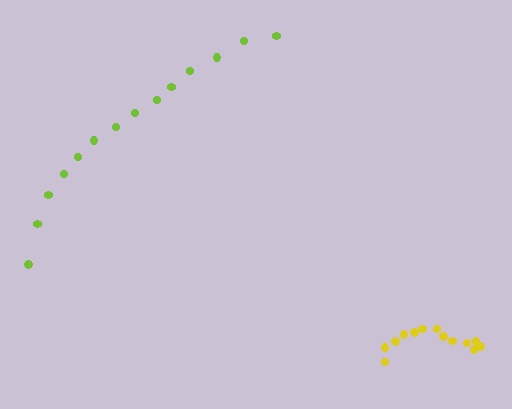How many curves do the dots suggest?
There are 2 distinct paths.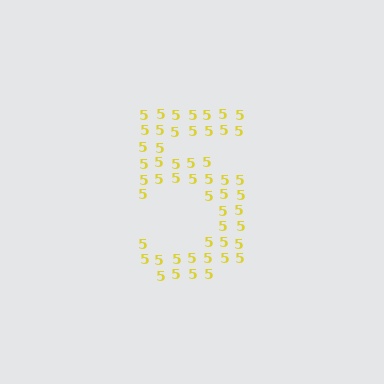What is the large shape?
The large shape is the digit 5.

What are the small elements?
The small elements are digit 5's.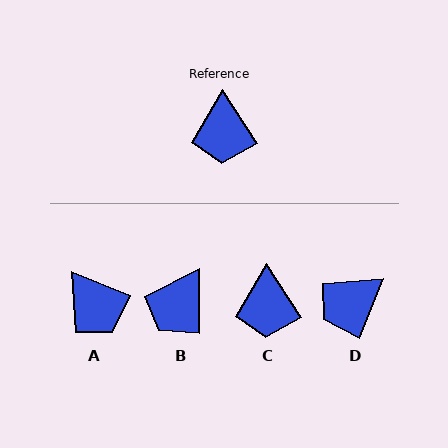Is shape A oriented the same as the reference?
No, it is off by about 35 degrees.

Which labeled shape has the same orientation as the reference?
C.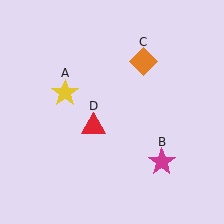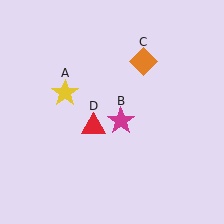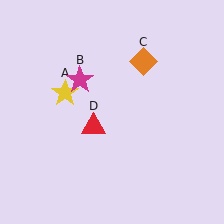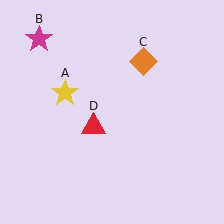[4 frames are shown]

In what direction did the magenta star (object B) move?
The magenta star (object B) moved up and to the left.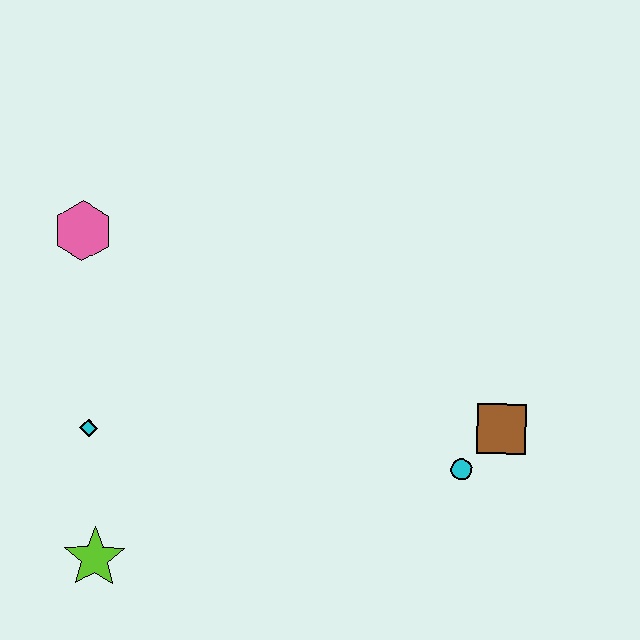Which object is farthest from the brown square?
The pink hexagon is farthest from the brown square.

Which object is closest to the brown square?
The cyan circle is closest to the brown square.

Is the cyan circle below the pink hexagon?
Yes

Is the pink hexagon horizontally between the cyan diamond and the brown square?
No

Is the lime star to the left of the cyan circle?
Yes